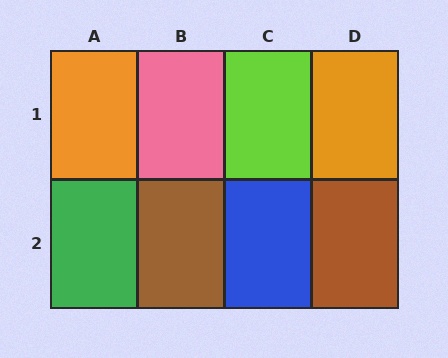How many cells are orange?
2 cells are orange.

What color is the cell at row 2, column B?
Brown.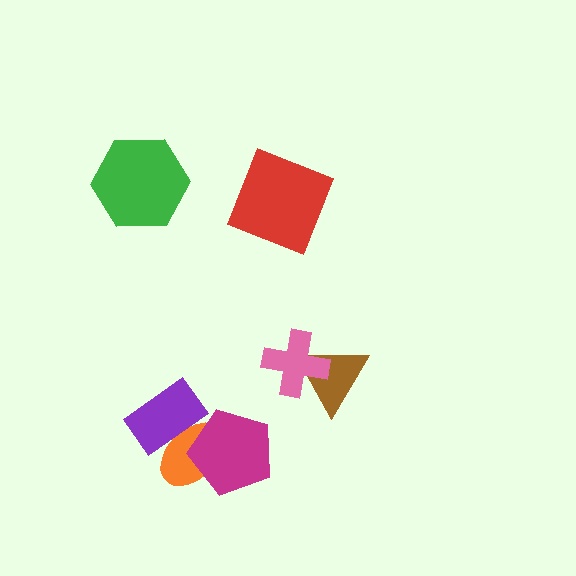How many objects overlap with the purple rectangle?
1 object overlaps with the purple rectangle.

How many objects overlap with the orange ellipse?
2 objects overlap with the orange ellipse.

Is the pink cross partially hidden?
No, no other shape covers it.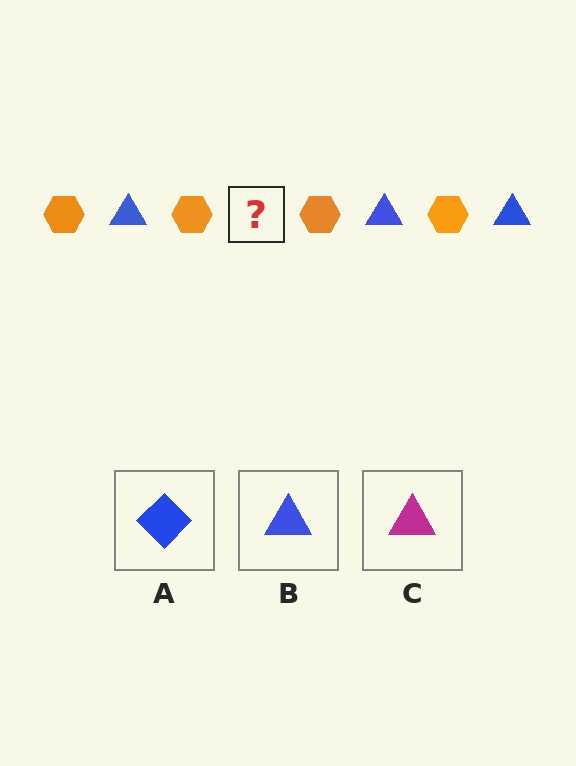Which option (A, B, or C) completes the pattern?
B.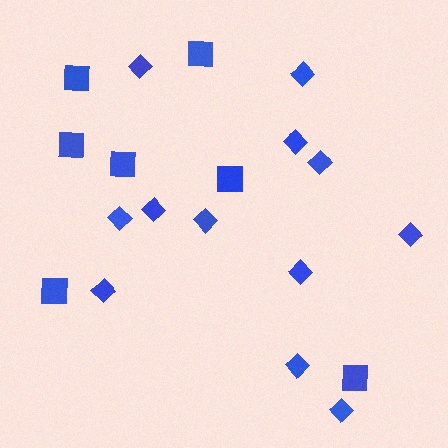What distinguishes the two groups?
There are 2 groups: one group of diamonds (12) and one group of squares (7).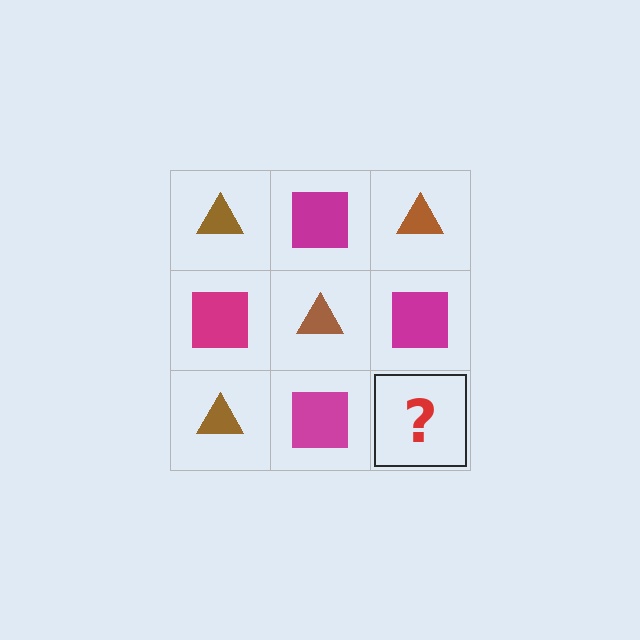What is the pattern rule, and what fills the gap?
The rule is that it alternates brown triangle and magenta square in a checkerboard pattern. The gap should be filled with a brown triangle.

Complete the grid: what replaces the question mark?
The question mark should be replaced with a brown triangle.